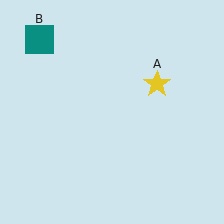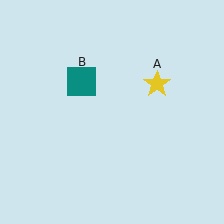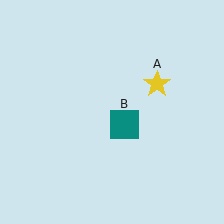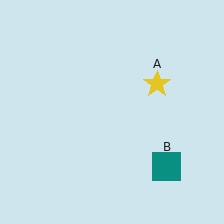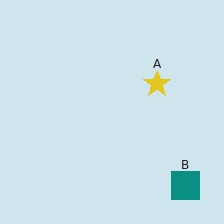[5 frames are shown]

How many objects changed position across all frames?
1 object changed position: teal square (object B).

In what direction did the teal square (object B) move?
The teal square (object B) moved down and to the right.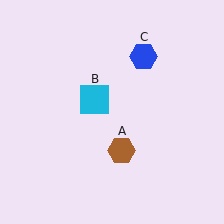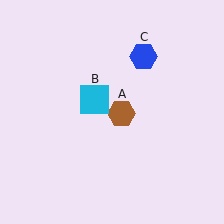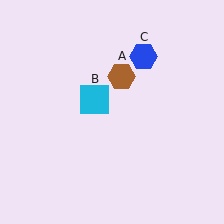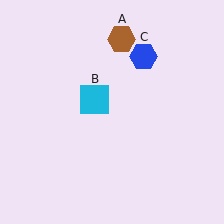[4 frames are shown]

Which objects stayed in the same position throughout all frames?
Cyan square (object B) and blue hexagon (object C) remained stationary.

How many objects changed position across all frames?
1 object changed position: brown hexagon (object A).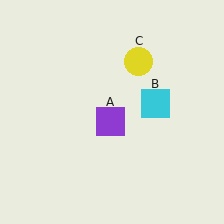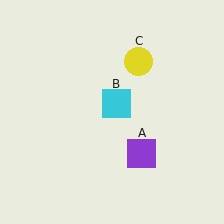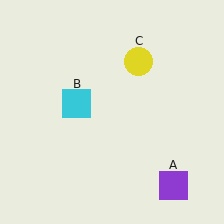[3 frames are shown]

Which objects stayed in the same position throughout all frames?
Yellow circle (object C) remained stationary.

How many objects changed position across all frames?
2 objects changed position: purple square (object A), cyan square (object B).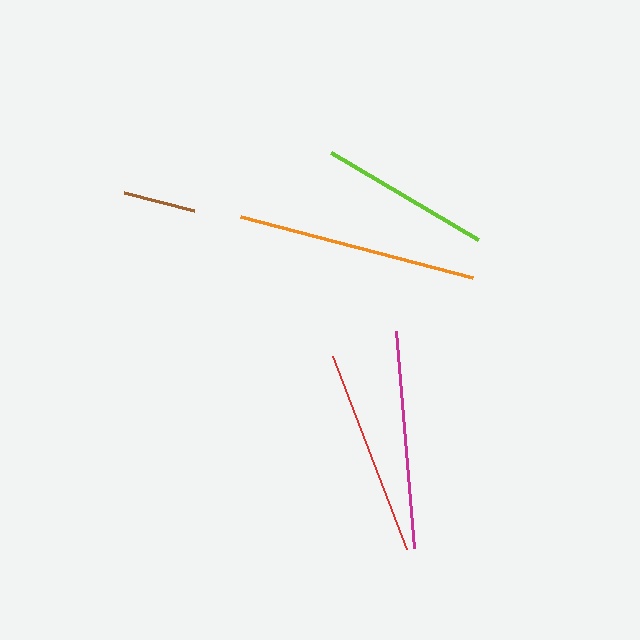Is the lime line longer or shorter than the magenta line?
The magenta line is longer than the lime line.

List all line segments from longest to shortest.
From longest to shortest: orange, magenta, red, lime, brown.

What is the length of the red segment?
The red segment is approximately 206 pixels long.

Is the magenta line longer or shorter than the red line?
The magenta line is longer than the red line.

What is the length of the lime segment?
The lime segment is approximately 171 pixels long.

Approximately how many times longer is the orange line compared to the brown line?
The orange line is approximately 3.3 times the length of the brown line.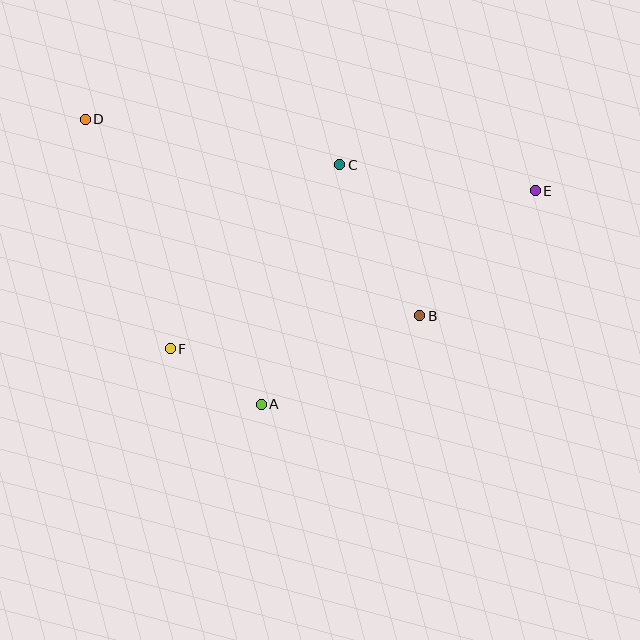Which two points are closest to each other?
Points A and F are closest to each other.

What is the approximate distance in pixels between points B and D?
The distance between B and D is approximately 388 pixels.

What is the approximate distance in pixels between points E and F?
The distance between E and F is approximately 398 pixels.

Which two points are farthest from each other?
Points D and E are farthest from each other.